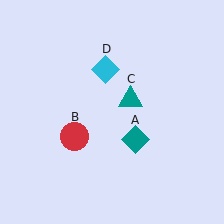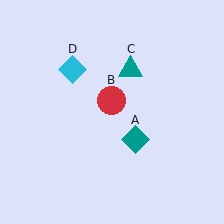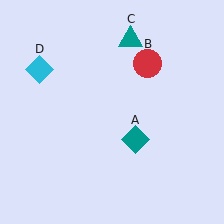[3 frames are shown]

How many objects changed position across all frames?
3 objects changed position: red circle (object B), teal triangle (object C), cyan diamond (object D).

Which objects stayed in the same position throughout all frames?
Teal diamond (object A) remained stationary.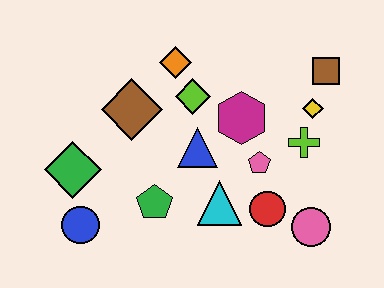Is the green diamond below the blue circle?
No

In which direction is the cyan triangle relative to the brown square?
The cyan triangle is below the brown square.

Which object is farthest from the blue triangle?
The brown square is farthest from the blue triangle.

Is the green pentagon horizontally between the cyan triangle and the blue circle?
Yes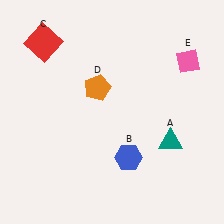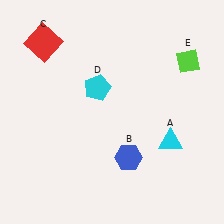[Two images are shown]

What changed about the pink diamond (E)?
In Image 1, E is pink. In Image 2, it changed to lime.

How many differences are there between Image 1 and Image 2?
There are 3 differences between the two images.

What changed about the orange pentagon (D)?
In Image 1, D is orange. In Image 2, it changed to cyan.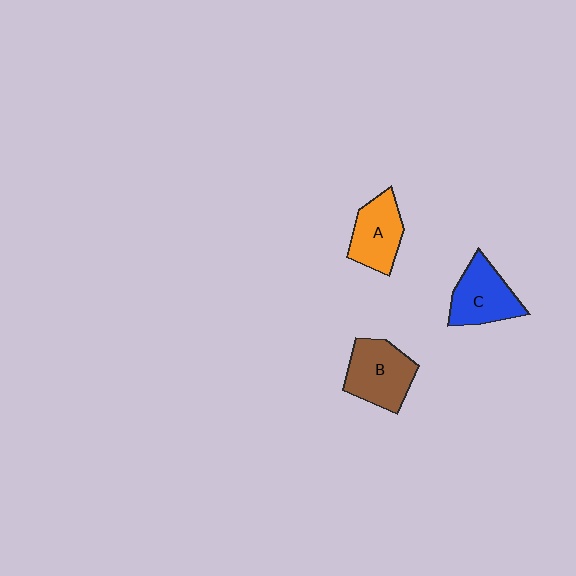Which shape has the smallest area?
Shape A (orange).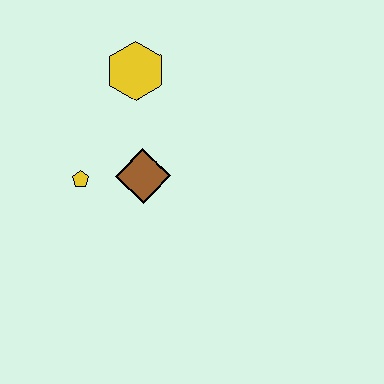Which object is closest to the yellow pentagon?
The brown diamond is closest to the yellow pentagon.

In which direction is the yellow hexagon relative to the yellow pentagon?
The yellow hexagon is above the yellow pentagon.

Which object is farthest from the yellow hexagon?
The yellow pentagon is farthest from the yellow hexagon.